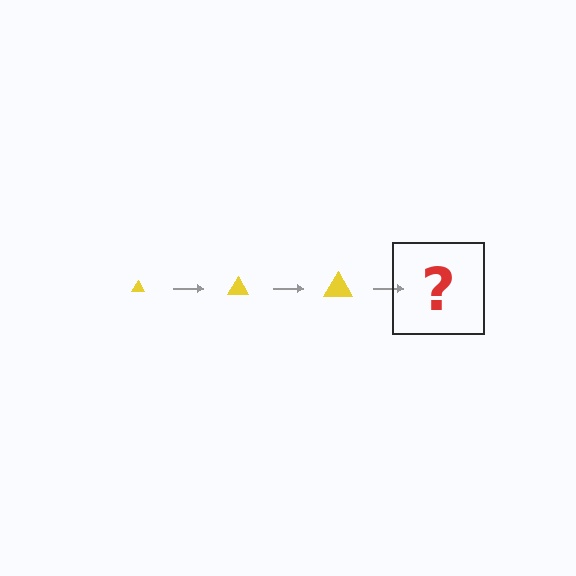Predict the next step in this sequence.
The next step is a yellow triangle, larger than the previous one.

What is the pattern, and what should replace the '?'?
The pattern is that the triangle gets progressively larger each step. The '?' should be a yellow triangle, larger than the previous one.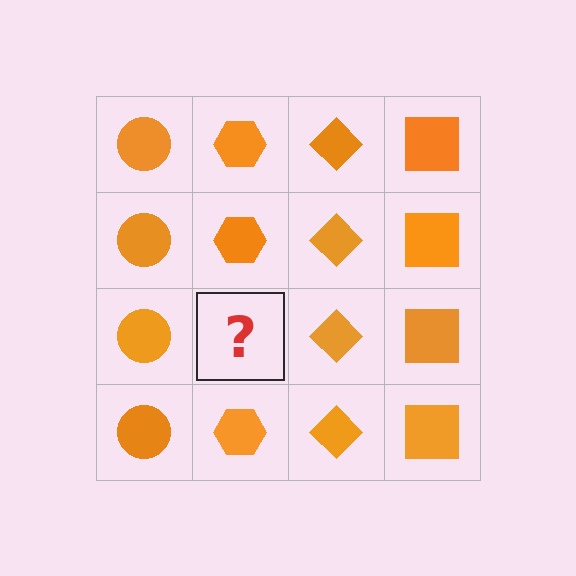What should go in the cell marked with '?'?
The missing cell should contain an orange hexagon.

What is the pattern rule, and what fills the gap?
The rule is that each column has a consistent shape. The gap should be filled with an orange hexagon.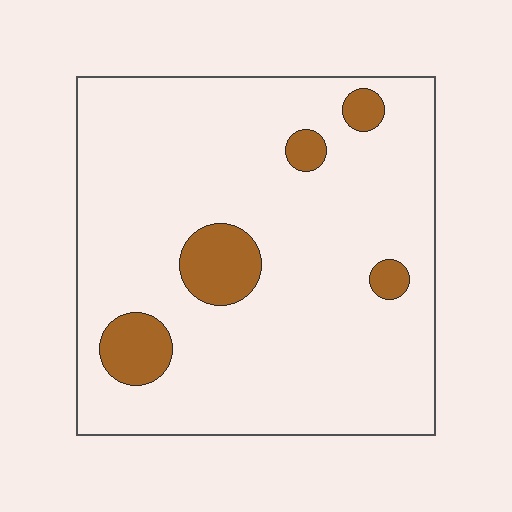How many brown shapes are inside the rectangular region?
5.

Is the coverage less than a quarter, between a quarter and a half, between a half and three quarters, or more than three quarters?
Less than a quarter.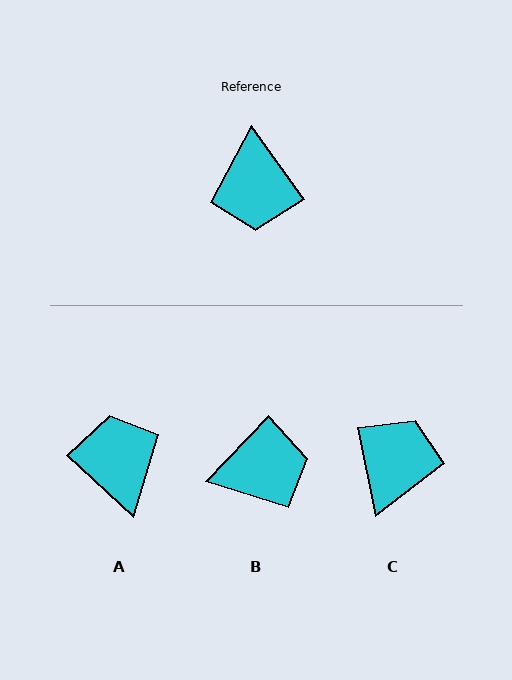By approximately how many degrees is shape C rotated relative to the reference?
Approximately 156 degrees counter-clockwise.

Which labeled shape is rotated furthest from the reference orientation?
A, about 168 degrees away.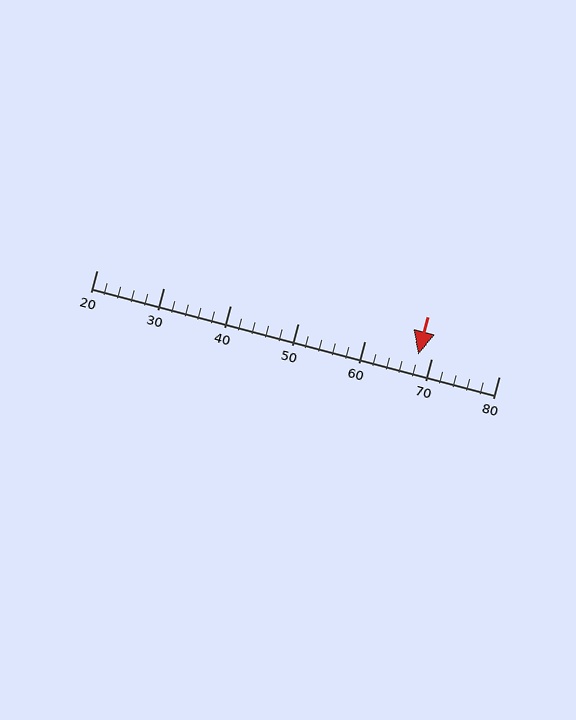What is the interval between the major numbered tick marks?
The major tick marks are spaced 10 units apart.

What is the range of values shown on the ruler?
The ruler shows values from 20 to 80.